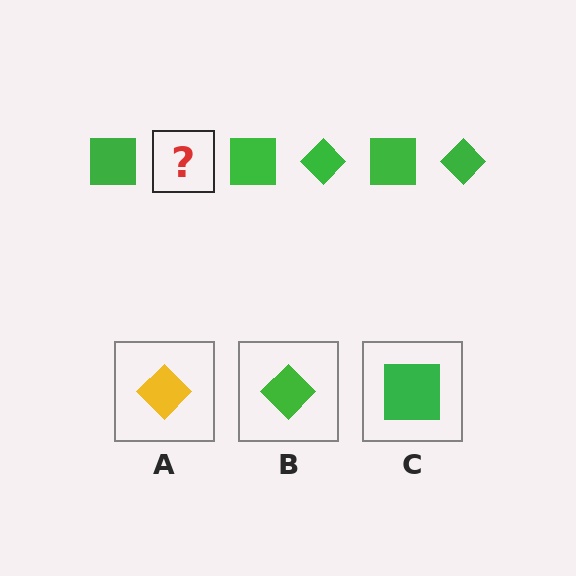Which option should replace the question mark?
Option B.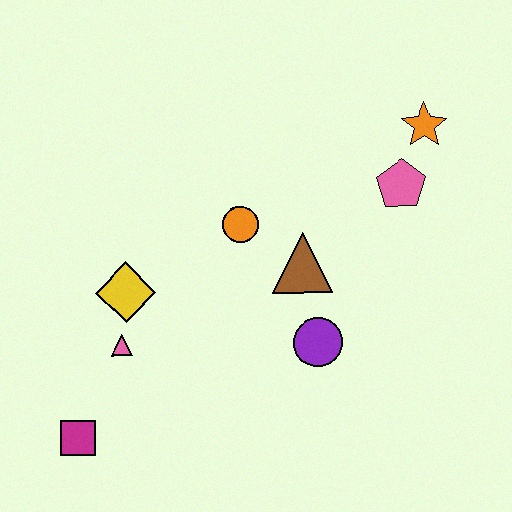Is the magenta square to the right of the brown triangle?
No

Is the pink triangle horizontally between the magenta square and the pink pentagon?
Yes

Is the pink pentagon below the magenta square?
No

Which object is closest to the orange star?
The pink pentagon is closest to the orange star.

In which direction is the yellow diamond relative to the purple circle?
The yellow diamond is to the left of the purple circle.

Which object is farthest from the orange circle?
The magenta square is farthest from the orange circle.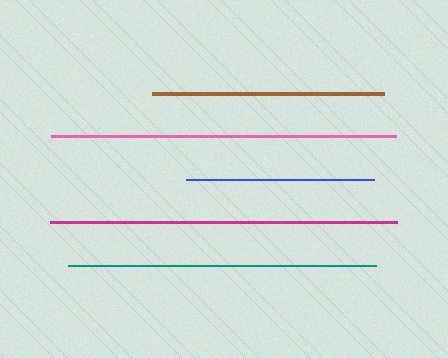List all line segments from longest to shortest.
From longest to shortest: magenta, pink, teal, brown, blue.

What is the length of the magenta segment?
The magenta segment is approximately 347 pixels long.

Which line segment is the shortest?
The blue line is the shortest at approximately 188 pixels.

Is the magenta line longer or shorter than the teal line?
The magenta line is longer than the teal line.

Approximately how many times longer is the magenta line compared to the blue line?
The magenta line is approximately 1.8 times the length of the blue line.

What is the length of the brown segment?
The brown segment is approximately 232 pixels long.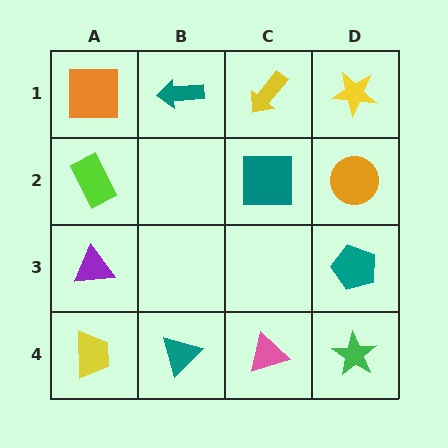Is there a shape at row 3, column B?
No, that cell is empty.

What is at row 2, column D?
An orange circle.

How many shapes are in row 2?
3 shapes.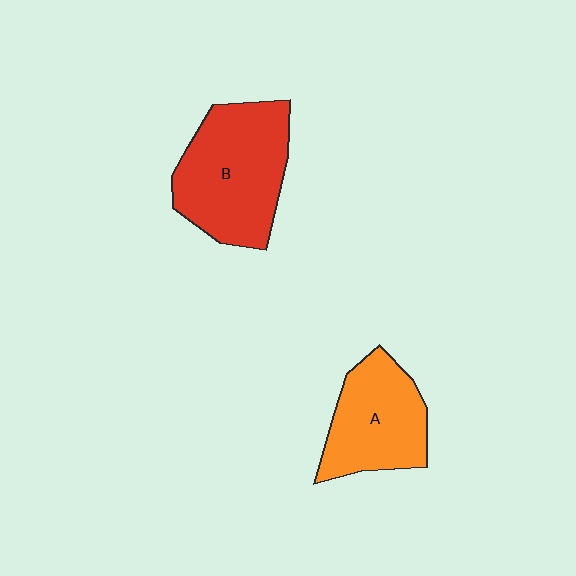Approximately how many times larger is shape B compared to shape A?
Approximately 1.3 times.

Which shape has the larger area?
Shape B (red).